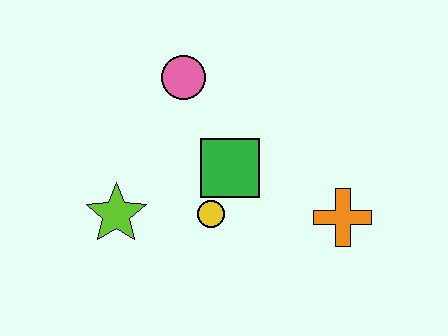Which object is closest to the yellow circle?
The green square is closest to the yellow circle.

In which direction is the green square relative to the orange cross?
The green square is to the left of the orange cross.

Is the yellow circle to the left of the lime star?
No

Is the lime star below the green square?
Yes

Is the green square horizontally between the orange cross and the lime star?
Yes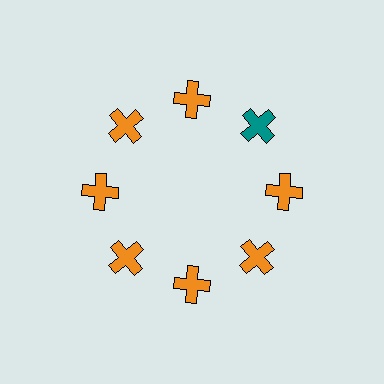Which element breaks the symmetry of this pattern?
The teal cross at roughly the 2 o'clock position breaks the symmetry. All other shapes are orange crosses.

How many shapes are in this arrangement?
There are 8 shapes arranged in a ring pattern.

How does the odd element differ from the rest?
It has a different color: teal instead of orange.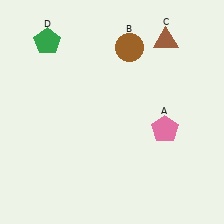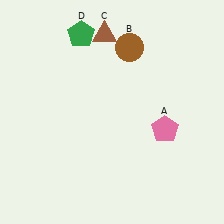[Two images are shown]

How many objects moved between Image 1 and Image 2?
2 objects moved between the two images.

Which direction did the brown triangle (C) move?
The brown triangle (C) moved left.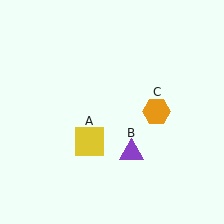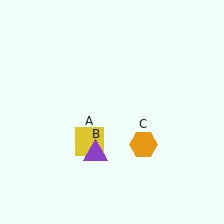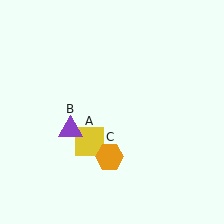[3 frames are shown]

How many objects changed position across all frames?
2 objects changed position: purple triangle (object B), orange hexagon (object C).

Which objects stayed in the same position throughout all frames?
Yellow square (object A) remained stationary.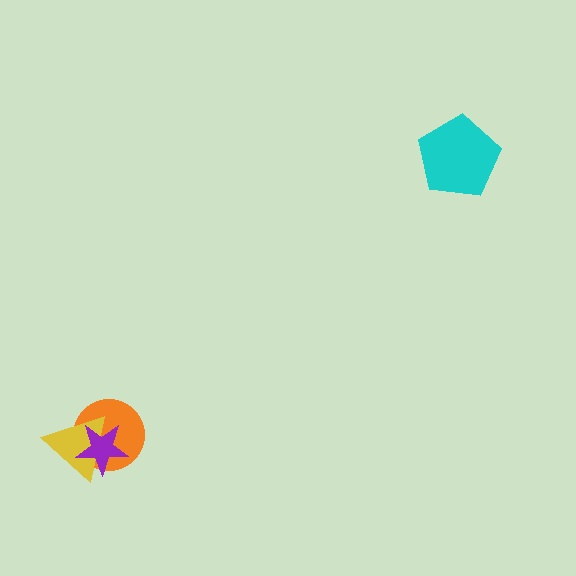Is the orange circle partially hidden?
Yes, it is partially covered by another shape.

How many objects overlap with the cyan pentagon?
0 objects overlap with the cyan pentagon.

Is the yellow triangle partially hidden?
Yes, it is partially covered by another shape.